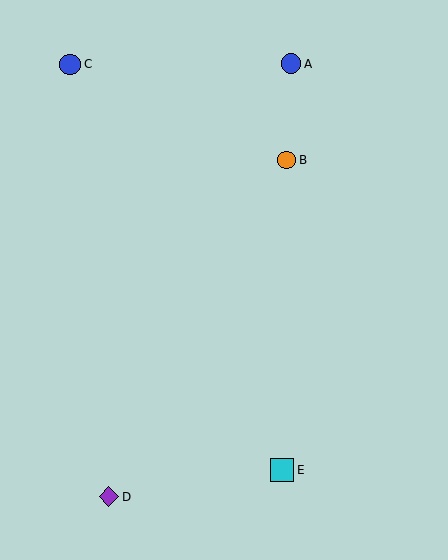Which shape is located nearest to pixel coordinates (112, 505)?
The purple diamond (labeled D) at (109, 497) is nearest to that location.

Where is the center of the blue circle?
The center of the blue circle is at (291, 64).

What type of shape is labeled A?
Shape A is a blue circle.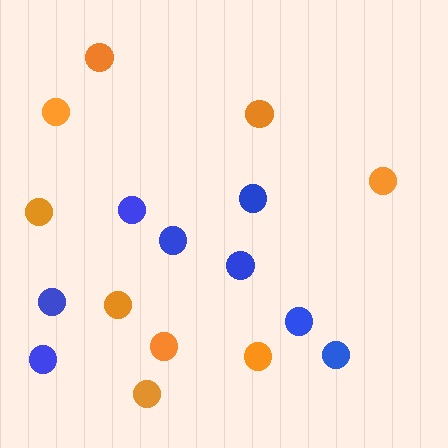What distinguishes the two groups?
There are 2 groups: one group of blue circles (8) and one group of orange circles (9).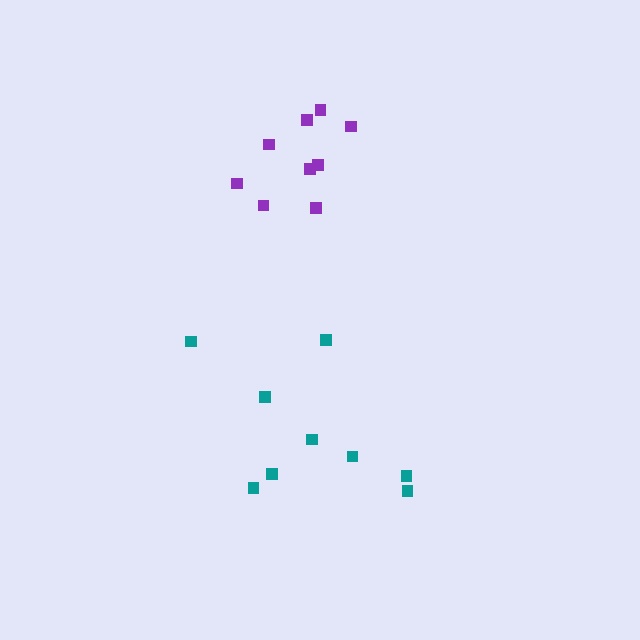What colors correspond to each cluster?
The clusters are colored: teal, purple.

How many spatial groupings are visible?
There are 2 spatial groupings.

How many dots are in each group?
Group 1: 9 dots, Group 2: 9 dots (18 total).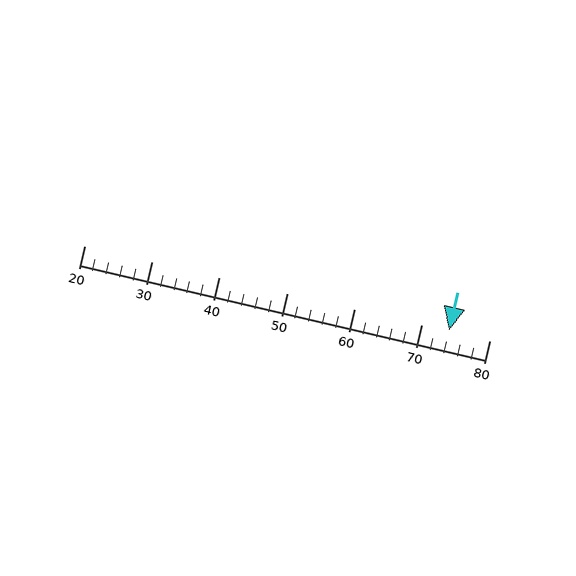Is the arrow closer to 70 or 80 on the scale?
The arrow is closer to 70.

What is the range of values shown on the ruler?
The ruler shows values from 20 to 80.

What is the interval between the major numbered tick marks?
The major tick marks are spaced 10 units apart.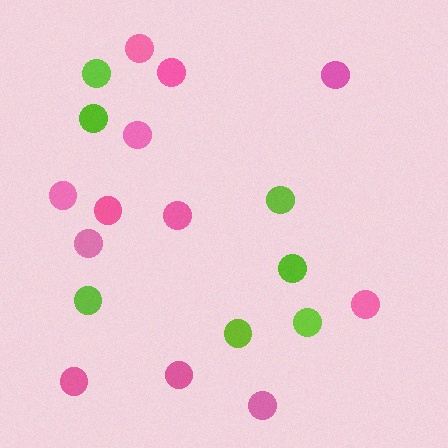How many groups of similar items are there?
There are 2 groups: one group of pink circles (12) and one group of lime circles (7).